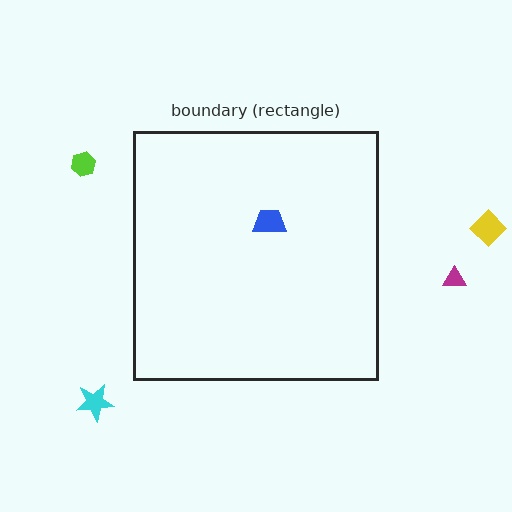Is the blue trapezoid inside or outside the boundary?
Inside.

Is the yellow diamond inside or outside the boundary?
Outside.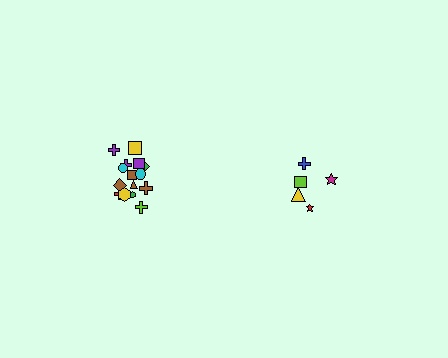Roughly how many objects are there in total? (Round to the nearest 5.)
Roughly 20 objects in total.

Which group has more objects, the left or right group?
The left group.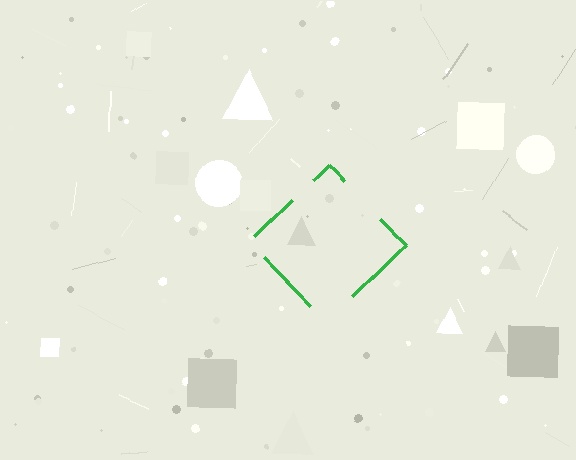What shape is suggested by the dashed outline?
The dashed outline suggests a diamond.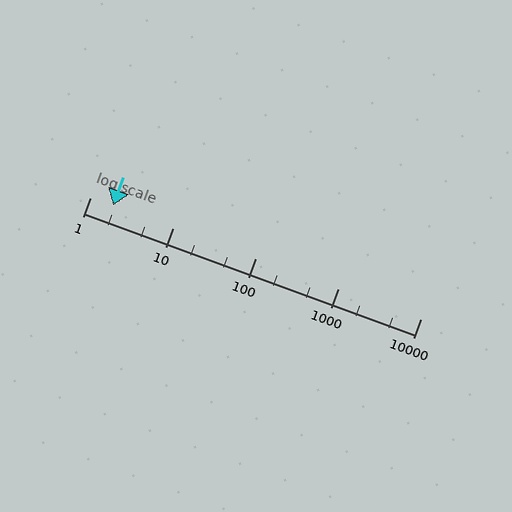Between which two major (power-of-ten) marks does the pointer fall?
The pointer is between 1 and 10.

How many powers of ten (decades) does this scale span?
The scale spans 4 decades, from 1 to 10000.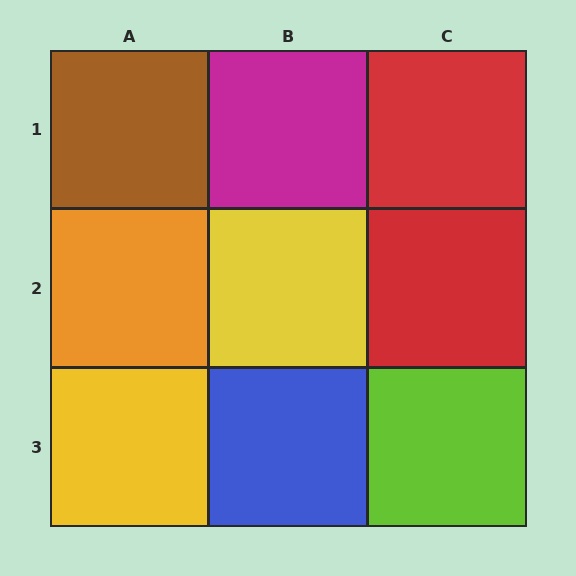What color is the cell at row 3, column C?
Lime.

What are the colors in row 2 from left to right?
Orange, yellow, red.